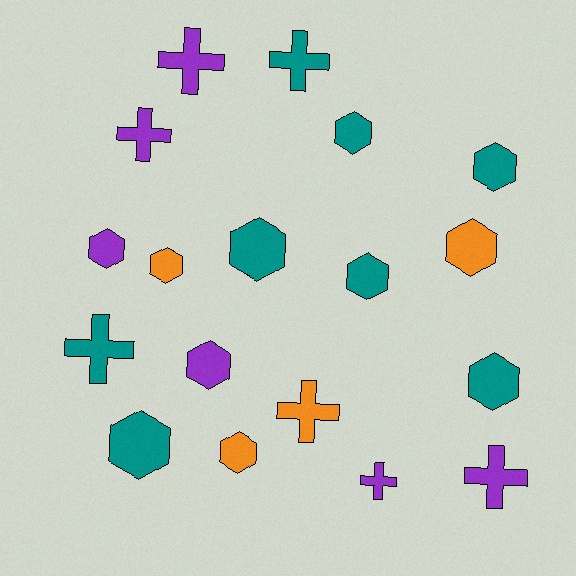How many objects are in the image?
There are 18 objects.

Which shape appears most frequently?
Hexagon, with 11 objects.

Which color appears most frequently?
Teal, with 8 objects.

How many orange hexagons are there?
There are 3 orange hexagons.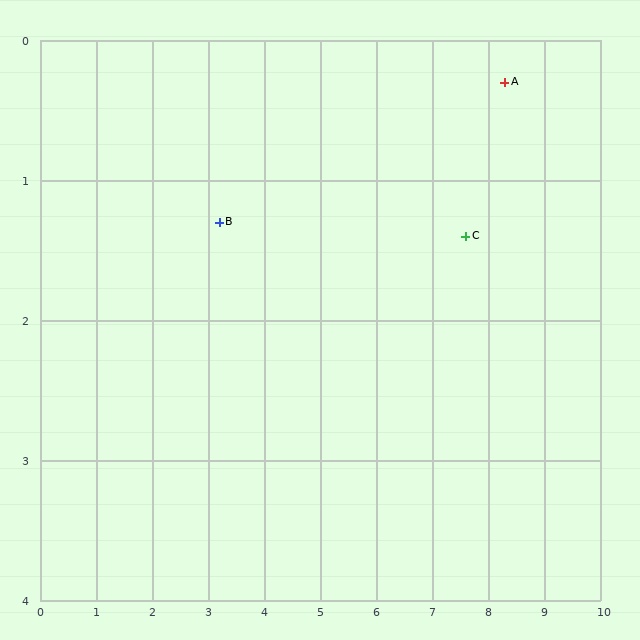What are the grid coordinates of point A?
Point A is at approximately (8.3, 0.3).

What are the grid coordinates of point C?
Point C is at approximately (7.6, 1.4).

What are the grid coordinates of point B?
Point B is at approximately (3.2, 1.3).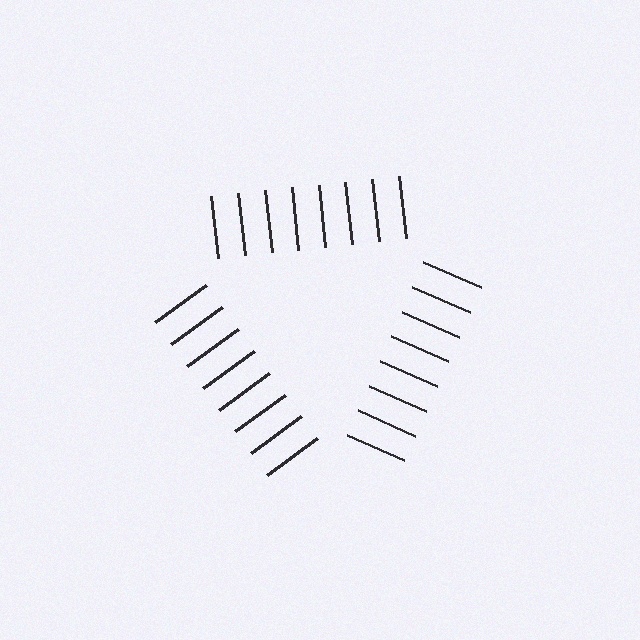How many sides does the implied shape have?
3 sides — the line-ends trace a triangle.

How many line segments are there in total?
24 — 8 along each of the 3 edges.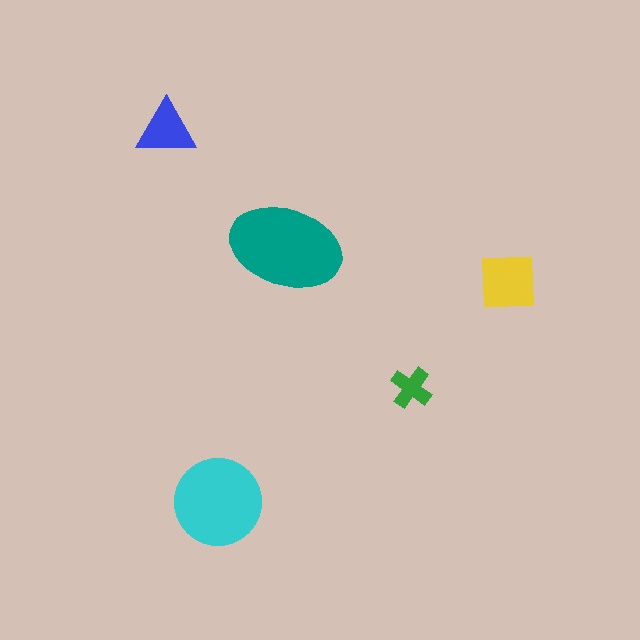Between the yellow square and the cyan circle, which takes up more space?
The cyan circle.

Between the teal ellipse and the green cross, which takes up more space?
The teal ellipse.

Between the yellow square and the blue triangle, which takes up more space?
The yellow square.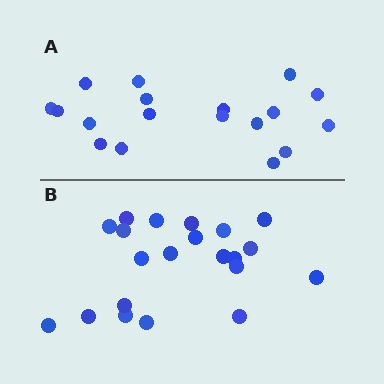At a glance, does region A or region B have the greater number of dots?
Region B (the bottom region) has more dots.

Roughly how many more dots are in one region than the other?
Region B has just a few more — roughly 2 or 3 more dots than region A.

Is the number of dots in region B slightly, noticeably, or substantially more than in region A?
Region B has only slightly more — the two regions are fairly close. The ratio is roughly 1.2 to 1.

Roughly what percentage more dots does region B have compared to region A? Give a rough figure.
About 15% more.